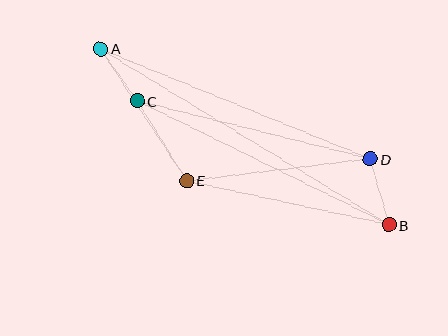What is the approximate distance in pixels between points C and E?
The distance between C and E is approximately 94 pixels.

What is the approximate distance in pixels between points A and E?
The distance between A and E is approximately 157 pixels.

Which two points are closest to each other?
Points A and C are closest to each other.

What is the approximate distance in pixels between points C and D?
The distance between C and D is approximately 240 pixels.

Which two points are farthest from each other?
Points A and B are farthest from each other.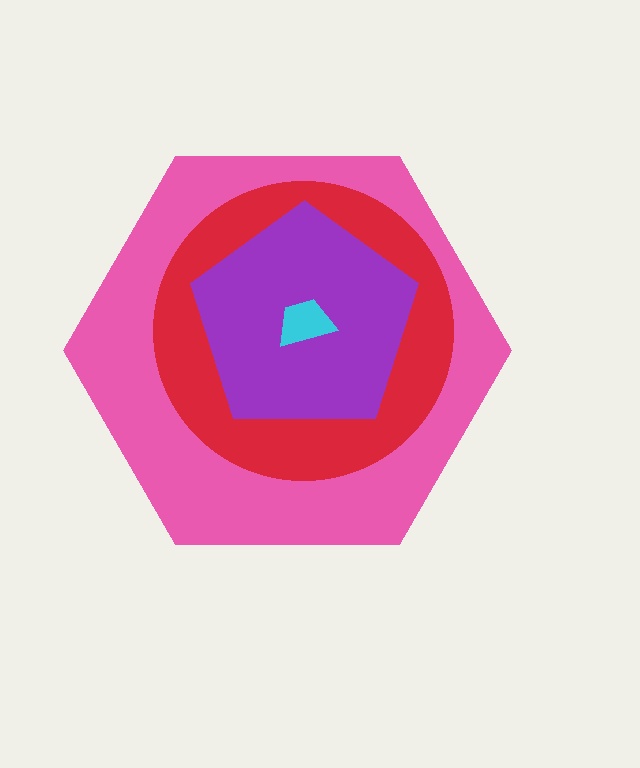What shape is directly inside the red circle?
The purple pentagon.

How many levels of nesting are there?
4.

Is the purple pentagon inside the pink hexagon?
Yes.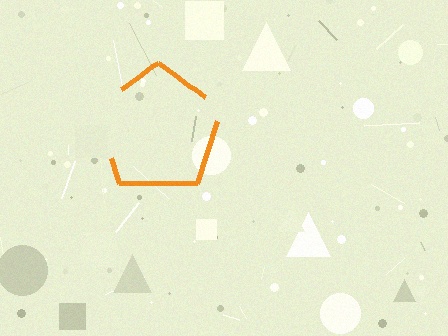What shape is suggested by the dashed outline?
The dashed outline suggests a pentagon.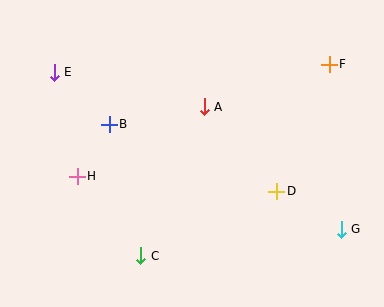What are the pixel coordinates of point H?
Point H is at (77, 176).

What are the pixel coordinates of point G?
Point G is at (341, 230).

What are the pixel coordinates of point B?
Point B is at (109, 124).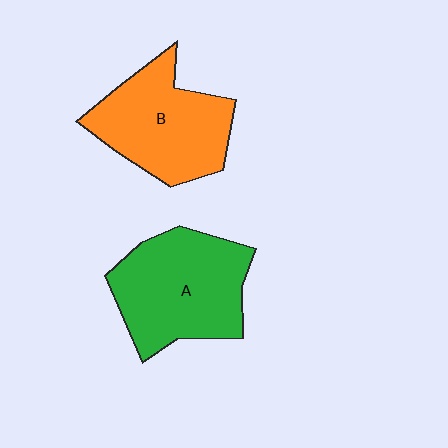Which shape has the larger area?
Shape A (green).